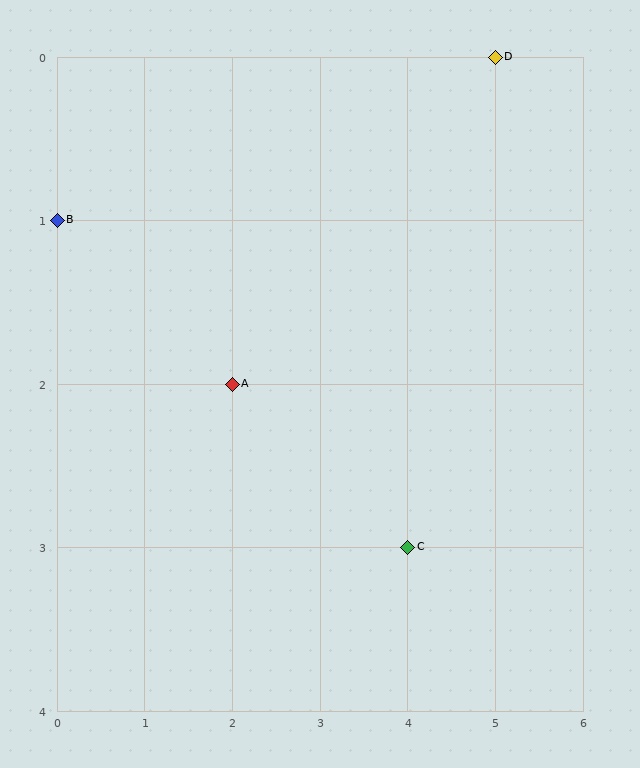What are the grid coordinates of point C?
Point C is at grid coordinates (4, 3).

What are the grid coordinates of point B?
Point B is at grid coordinates (0, 1).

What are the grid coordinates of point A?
Point A is at grid coordinates (2, 2).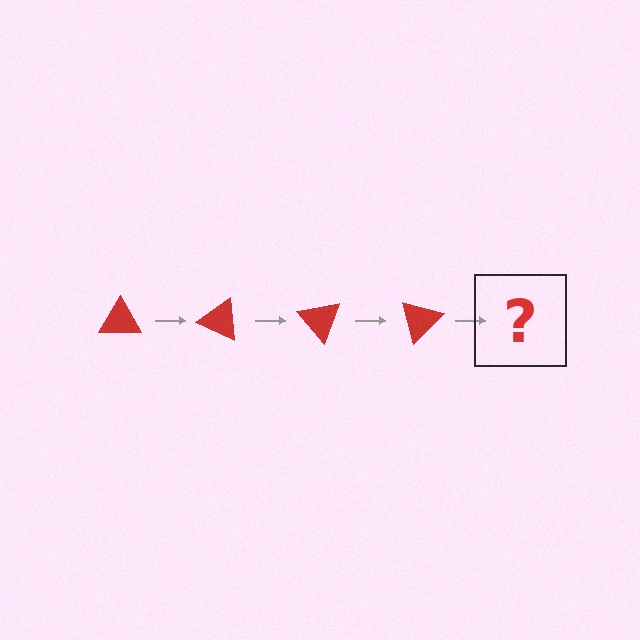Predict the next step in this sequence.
The next step is a red triangle rotated 100 degrees.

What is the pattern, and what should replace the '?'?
The pattern is that the triangle rotates 25 degrees each step. The '?' should be a red triangle rotated 100 degrees.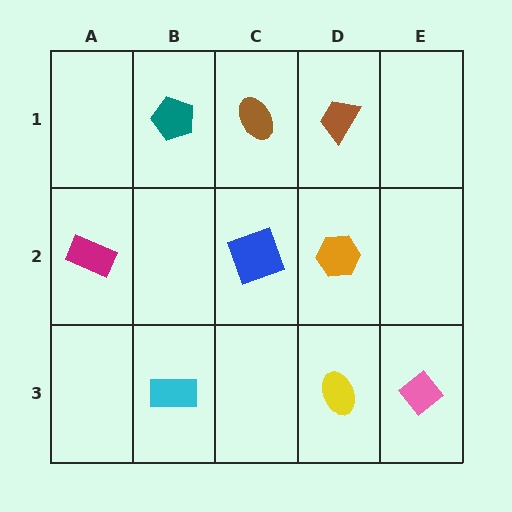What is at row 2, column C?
A blue square.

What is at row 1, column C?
A brown ellipse.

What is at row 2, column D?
An orange hexagon.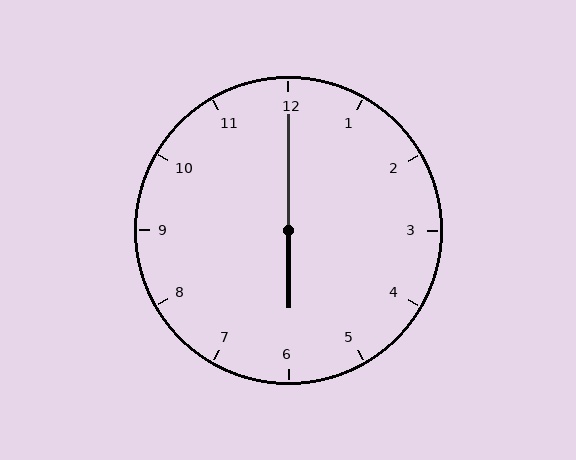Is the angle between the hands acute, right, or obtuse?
It is obtuse.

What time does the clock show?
6:00.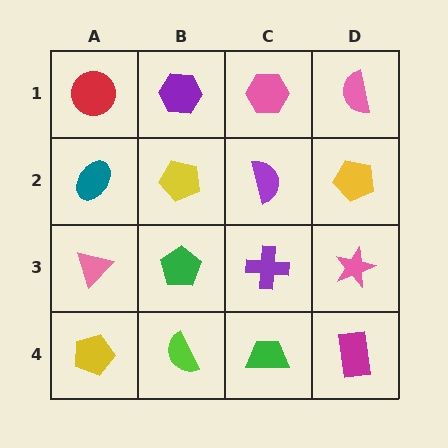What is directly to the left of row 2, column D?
A purple semicircle.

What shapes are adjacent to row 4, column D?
A pink star (row 3, column D), a green trapezoid (row 4, column C).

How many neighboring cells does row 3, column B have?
4.